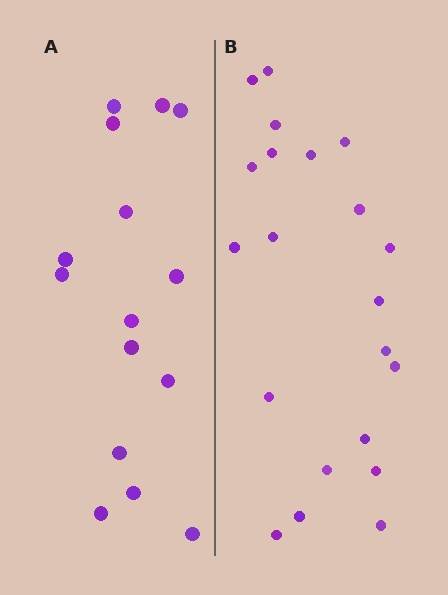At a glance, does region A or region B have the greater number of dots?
Region B (the right region) has more dots.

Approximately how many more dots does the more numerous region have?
Region B has about 6 more dots than region A.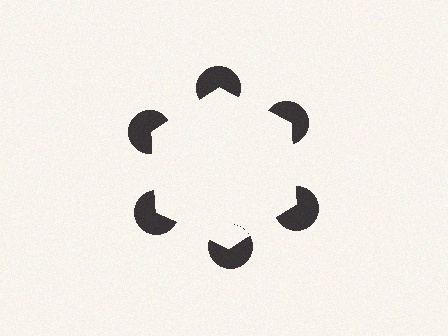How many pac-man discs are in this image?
There are 6 — one at each vertex of the illusory hexagon.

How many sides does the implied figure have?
6 sides.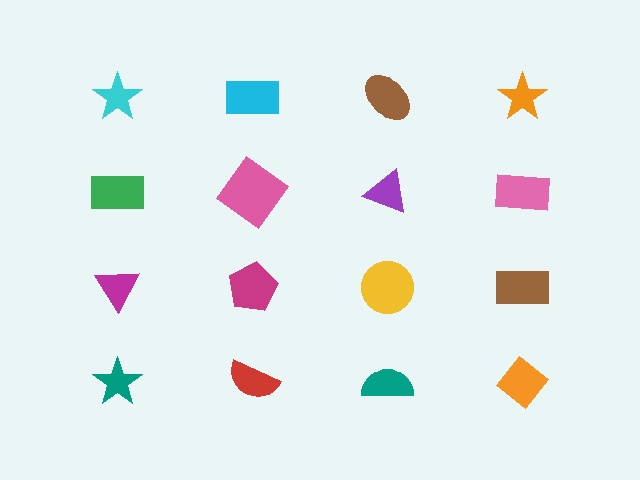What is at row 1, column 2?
A cyan rectangle.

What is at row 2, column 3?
A purple triangle.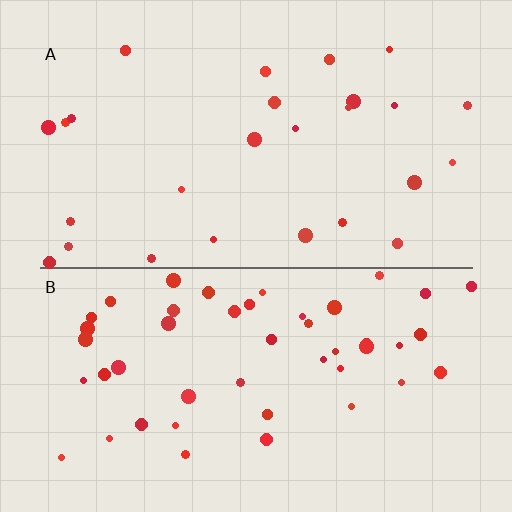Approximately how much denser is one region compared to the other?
Approximately 1.8× — region B over region A.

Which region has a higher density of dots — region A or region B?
B (the bottom).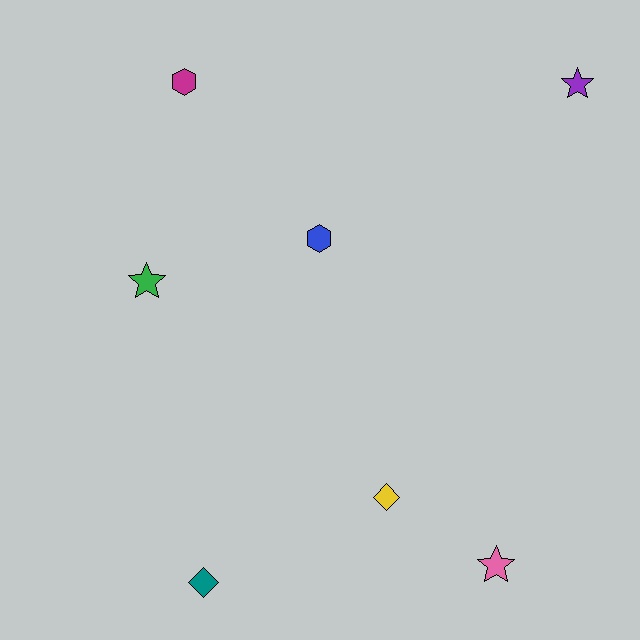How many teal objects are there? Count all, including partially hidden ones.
There is 1 teal object.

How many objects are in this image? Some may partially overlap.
There are 7 objects.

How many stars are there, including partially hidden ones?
There are 3 stars.